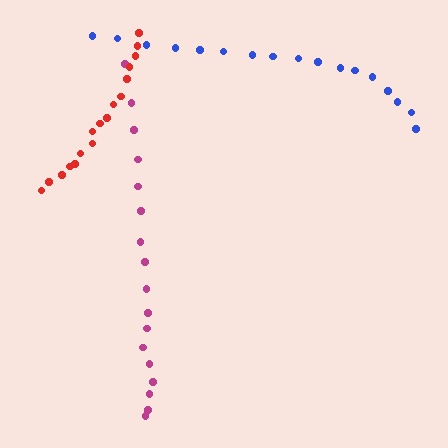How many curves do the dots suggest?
There are 3 distinct paths.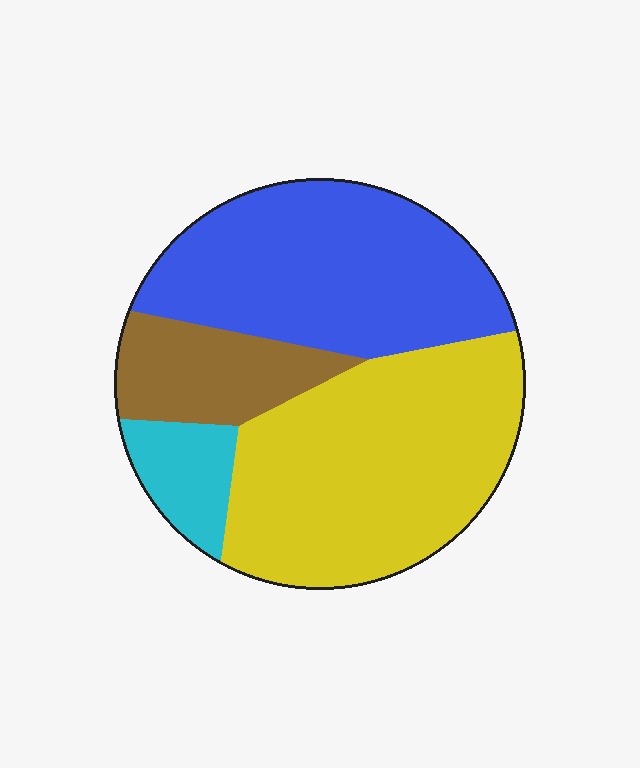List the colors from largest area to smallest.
From largest to smallest: yellow, blue, brown, cyan.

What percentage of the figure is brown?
Brown takes up about one eighth (1/8) of the figure.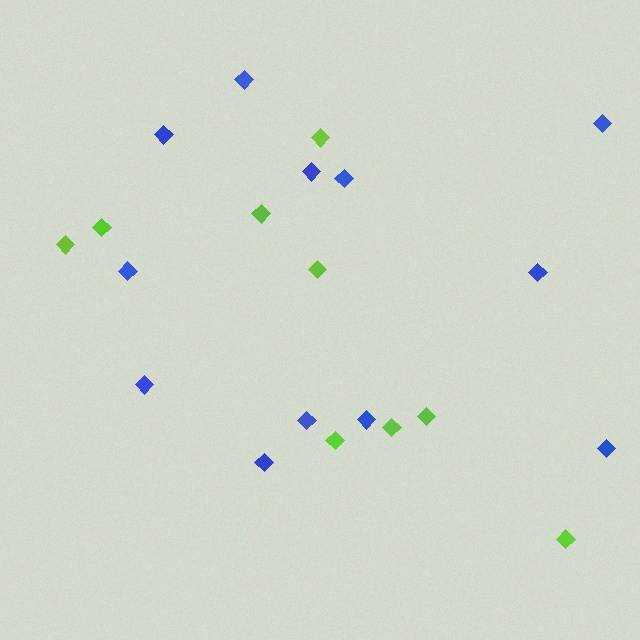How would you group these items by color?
There are 2 groups: one group of lime diamonds (9) and one group of blue diamonds (12).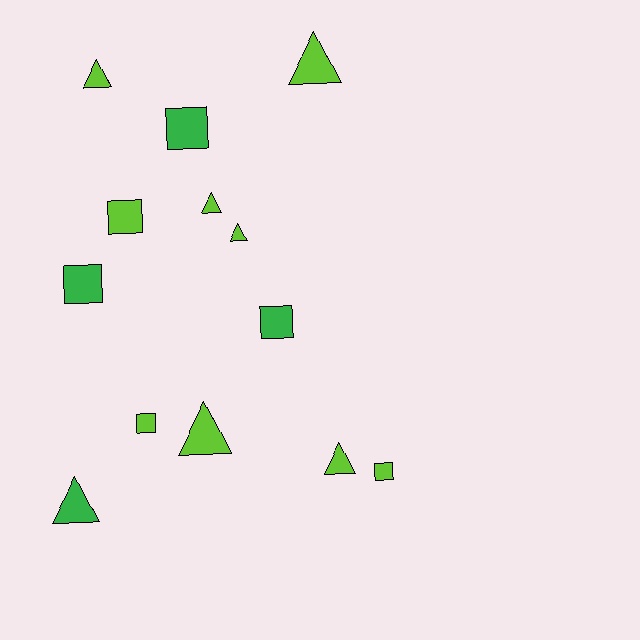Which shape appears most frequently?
Triangle, with 7 objects.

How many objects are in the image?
There are 13 objects.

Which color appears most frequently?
Lime, with 9 objects.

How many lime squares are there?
There are 3 lime squares.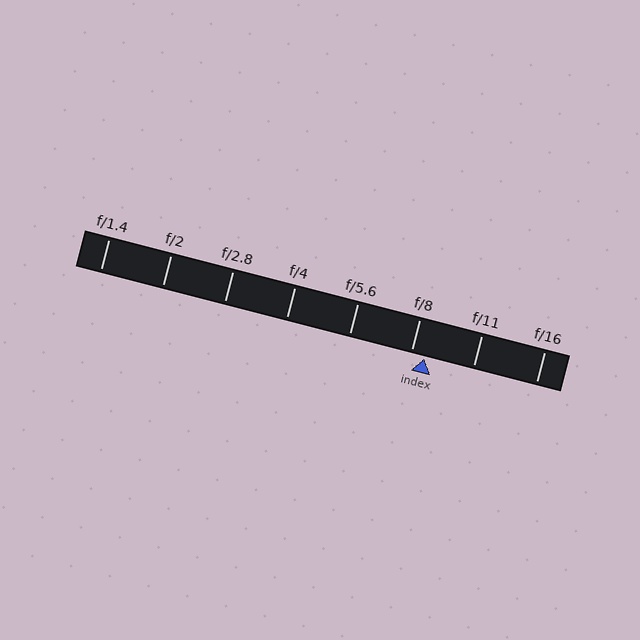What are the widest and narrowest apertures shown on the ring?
The widest aperture shown is f/1.4 and the narrowest is f/16.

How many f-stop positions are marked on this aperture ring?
There are 8 f-stop positions marked.